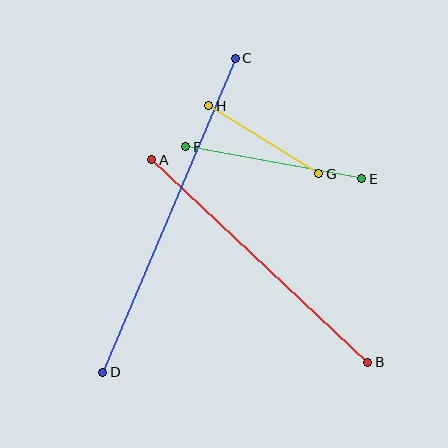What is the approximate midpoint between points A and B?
The midpoint is at approximately (260, 261) pixels.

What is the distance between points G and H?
The distance is approximately 130 pixels.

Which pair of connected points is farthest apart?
Points C and D are farthest apart.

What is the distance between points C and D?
The distance is approximately 341 pixels.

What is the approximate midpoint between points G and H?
The midpoint is at approximately (264, 140) pixels.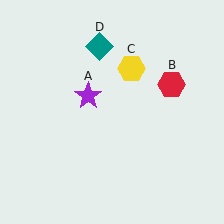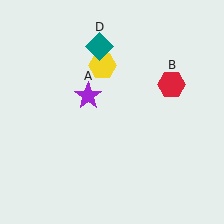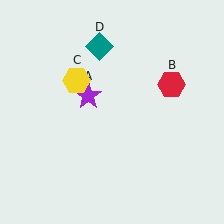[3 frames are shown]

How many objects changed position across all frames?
1 object changed position: yellow hexagon (object C).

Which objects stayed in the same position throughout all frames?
Purple star (object A) and red hexagon (object B) and teal diamond (object D) remained stationary.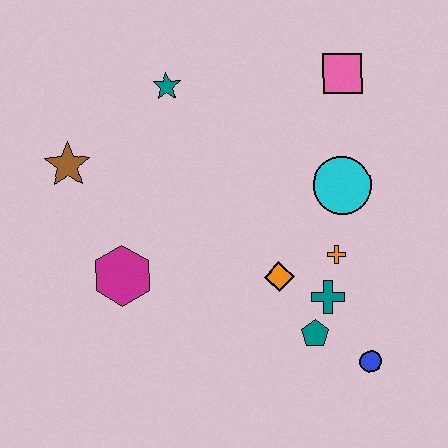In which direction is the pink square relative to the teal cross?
The pink square is above the teal cross.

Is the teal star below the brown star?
No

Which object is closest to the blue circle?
The teal pentagon is closest to the blue circle.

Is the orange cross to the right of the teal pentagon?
Yes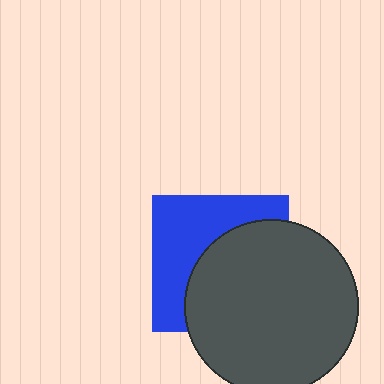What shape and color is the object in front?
The object in front is a dark gray circle.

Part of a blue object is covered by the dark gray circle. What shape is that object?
It is a square.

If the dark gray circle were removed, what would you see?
You would see the complete blue square.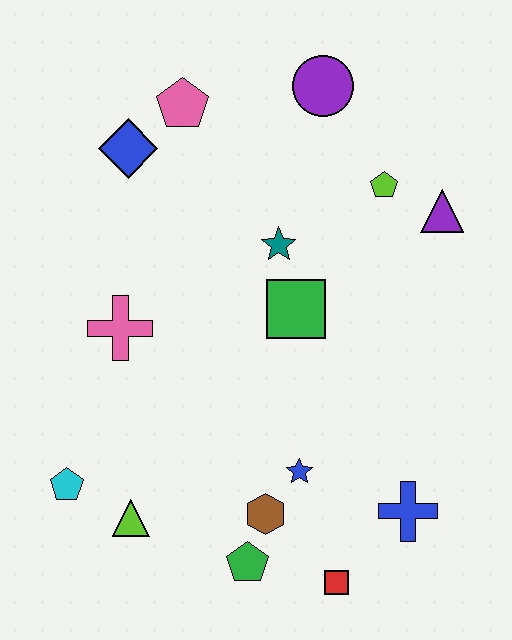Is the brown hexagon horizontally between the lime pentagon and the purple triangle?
No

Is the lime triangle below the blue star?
Yes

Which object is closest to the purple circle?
The lime pentagon is closest to the purple circle.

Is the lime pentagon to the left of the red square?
No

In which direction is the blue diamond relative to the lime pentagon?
The blue diamond is to the left of the lime pentagon.